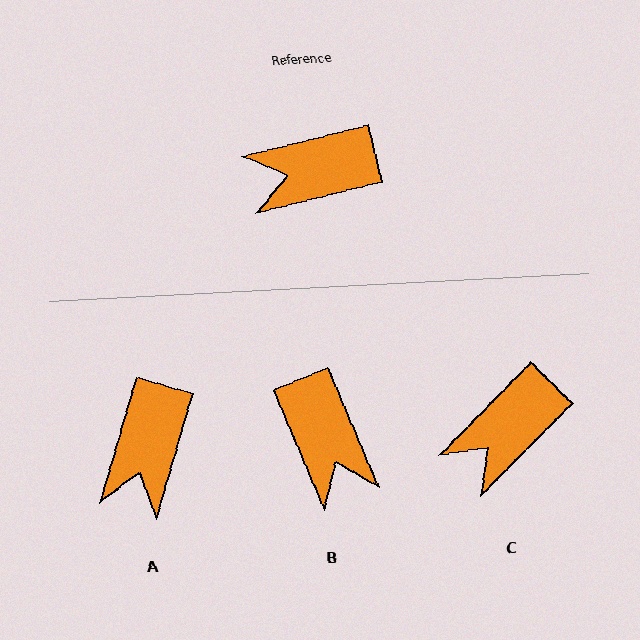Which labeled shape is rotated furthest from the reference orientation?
B, about 99 degrees away.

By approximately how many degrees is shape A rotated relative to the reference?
Approximately 60 degrees counter-clockwise.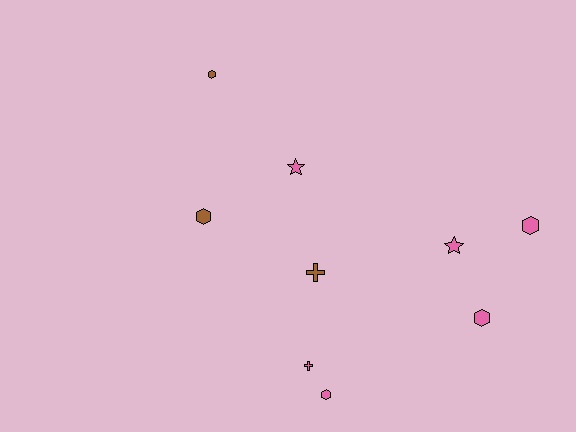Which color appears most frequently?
Pink, with 6 objects.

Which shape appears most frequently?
Hexagon, with 5 objects.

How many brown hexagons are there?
There are 2 brown hexagons.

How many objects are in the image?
There are 9 objects.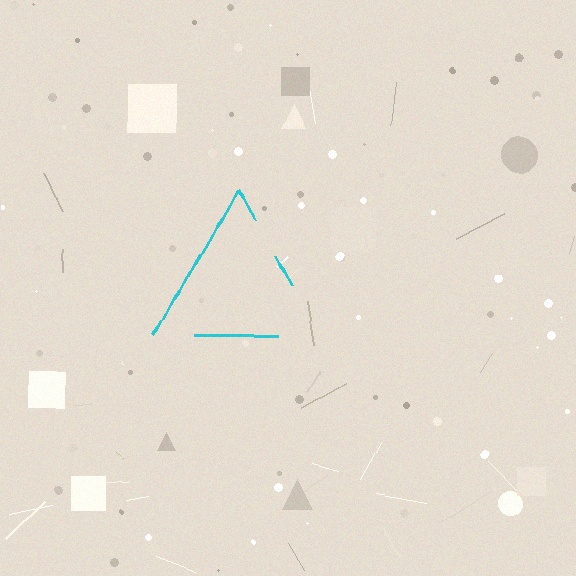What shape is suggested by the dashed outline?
The dashed outline suggests a triangle.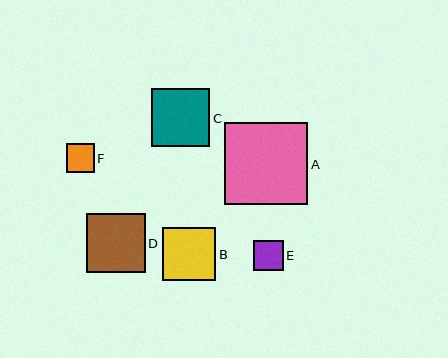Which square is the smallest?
Square F is the smallest with a size of approximately 28 pixels.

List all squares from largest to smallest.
From largest to smallest: A, D, C, B, E, F.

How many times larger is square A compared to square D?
Square A is approximately 1.4 times the size of square D.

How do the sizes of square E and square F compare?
Square E and square F are approximately the same size.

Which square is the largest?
Square A is the largest with a size of approximately 83 pixels.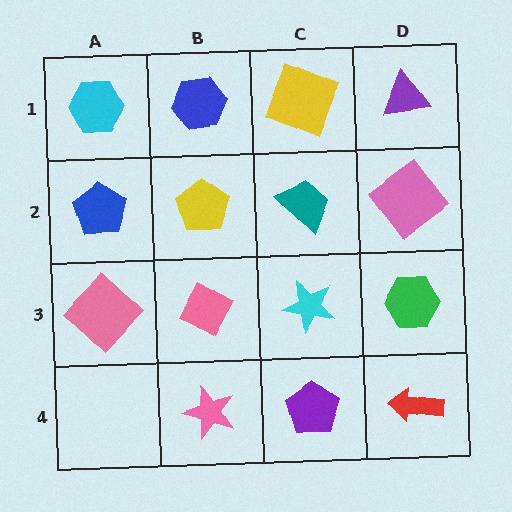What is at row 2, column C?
A teal trapezoid.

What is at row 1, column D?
A purple triangle.